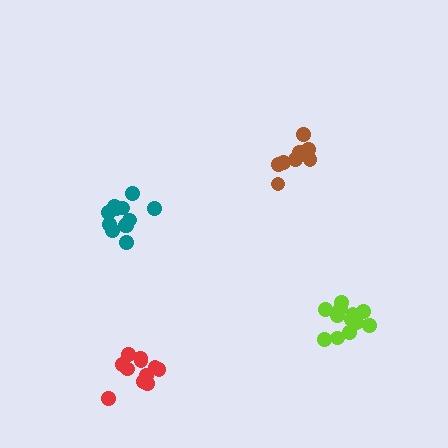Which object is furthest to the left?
The teal cluster is leftmost.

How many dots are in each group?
Group 1: 13 dots, Group 2: 11 dots, Group 3: 9 dots, Group 4: 12 dots (45 total).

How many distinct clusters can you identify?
There are 4 distinct clusters.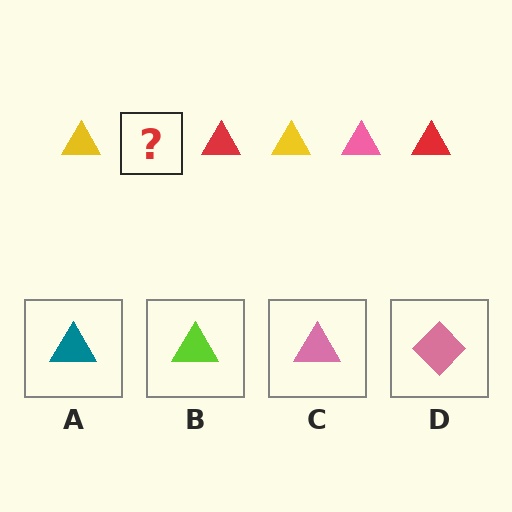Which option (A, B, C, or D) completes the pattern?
C.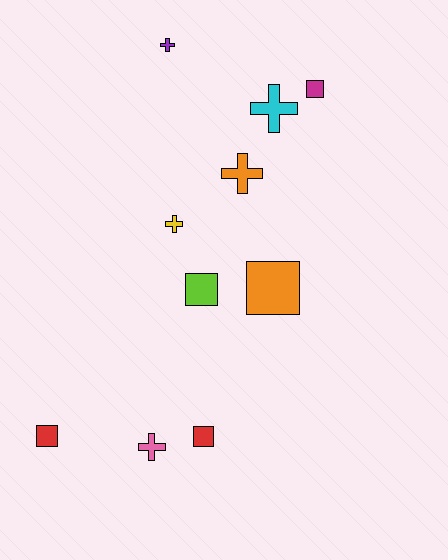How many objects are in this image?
There are 10 objects.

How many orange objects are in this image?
There are 2 orange objects.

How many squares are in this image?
There are 5 squares.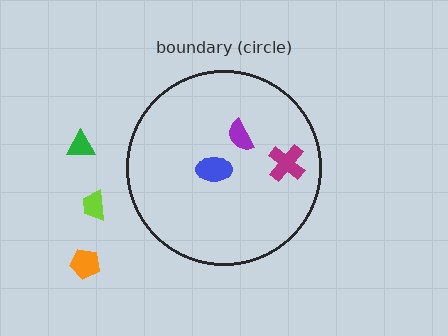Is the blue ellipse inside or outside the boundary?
Inside.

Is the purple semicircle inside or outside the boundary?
Inside.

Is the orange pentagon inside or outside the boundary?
Outside.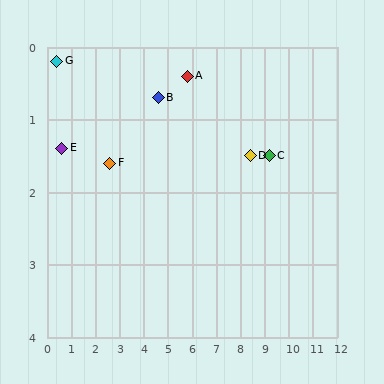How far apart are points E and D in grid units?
Points E and D are about 7.8 grid units apart.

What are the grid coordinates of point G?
Point G is at approximately (0.4, 0.2).